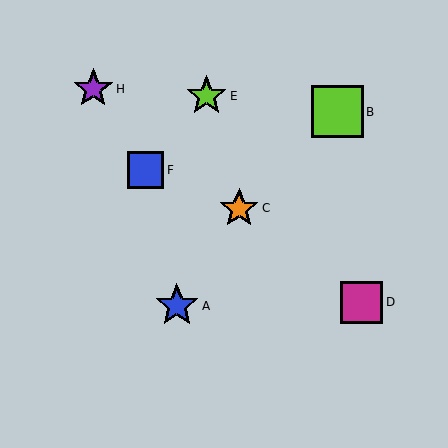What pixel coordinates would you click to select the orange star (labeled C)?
Click at (239, 208) to select the orange star C.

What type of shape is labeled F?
Shape F is a blue square.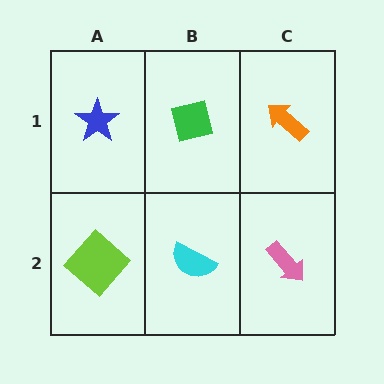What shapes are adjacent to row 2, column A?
A blue star (row 1, column A), a cyan semicircle (row 2, column B).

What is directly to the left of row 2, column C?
A cyan semicircle.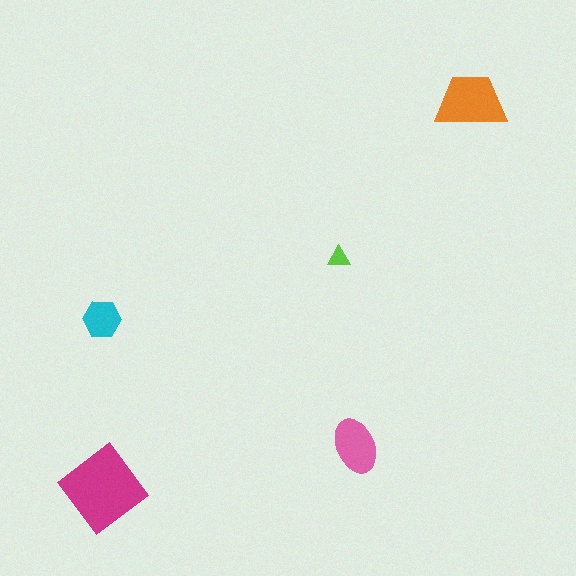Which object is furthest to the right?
The orange trapezoid is rightmost.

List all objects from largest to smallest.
The magenta diamond, the orange trapezoid, the pink ellipse, the cyan hexagon, the lime triangle.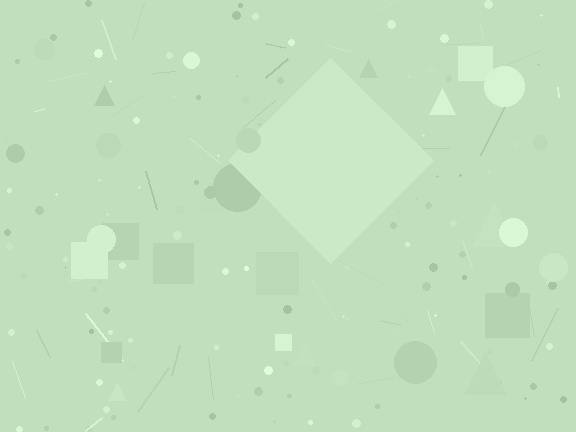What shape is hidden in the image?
A diamond is hidden in the image.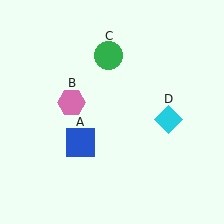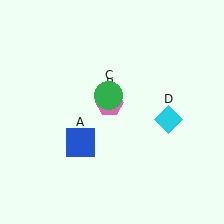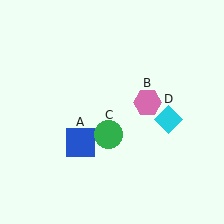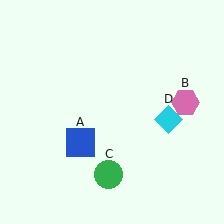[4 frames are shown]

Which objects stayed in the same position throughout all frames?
Blue square (object A) and cyan diamond (object D) remained stationary.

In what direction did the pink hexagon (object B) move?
The pink hexagon (object B) moved right.